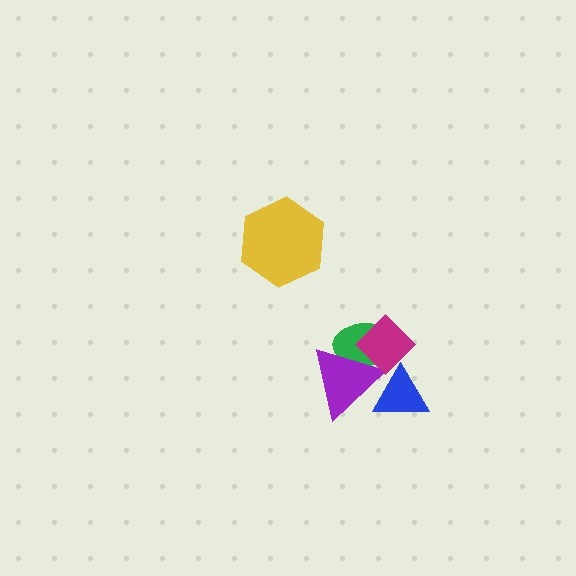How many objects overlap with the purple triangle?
3 objects overlap with the purple triangle.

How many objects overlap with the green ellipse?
2 objects overlap with the green ellipse.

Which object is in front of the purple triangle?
The magenta diamond is in front of the purple triangle.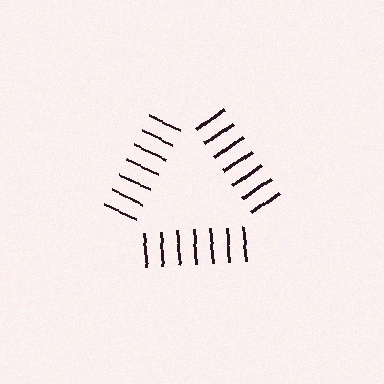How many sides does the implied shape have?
3 sides — the line-ends trace a triangle.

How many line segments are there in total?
21 — 7 along each of the 3 edges.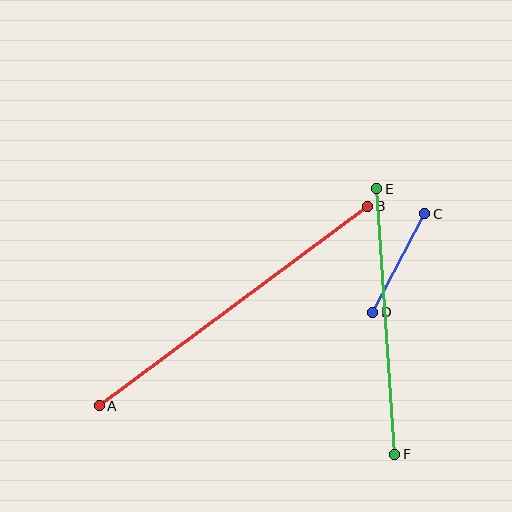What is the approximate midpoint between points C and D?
The midpoint is at approximately (399, 263) pixels.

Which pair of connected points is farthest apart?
Points A and B are farthest apart.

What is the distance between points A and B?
The distance is approximately 335 pixels.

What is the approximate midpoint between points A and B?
The midpoint is at approximately (233, 306) pixels.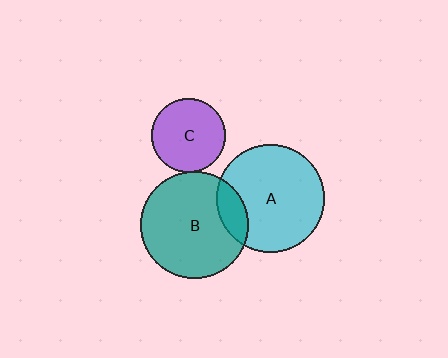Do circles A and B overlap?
Yes.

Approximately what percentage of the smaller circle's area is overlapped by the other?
Approximately 15%.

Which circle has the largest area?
Circle A (cyan).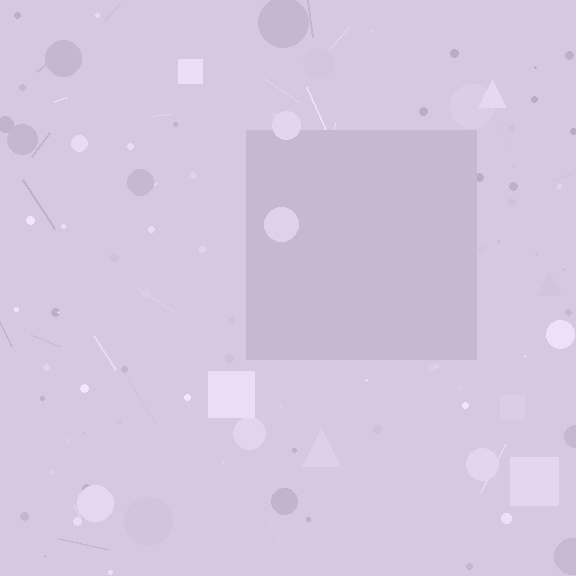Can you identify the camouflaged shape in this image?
The camouflaged shape is a square.